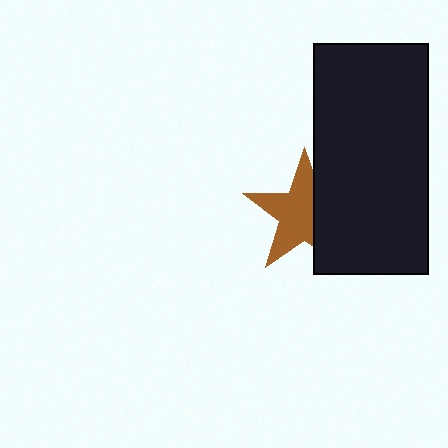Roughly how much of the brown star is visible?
About half of it is visible (roughly 64%).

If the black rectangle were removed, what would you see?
You would see the complete brown star.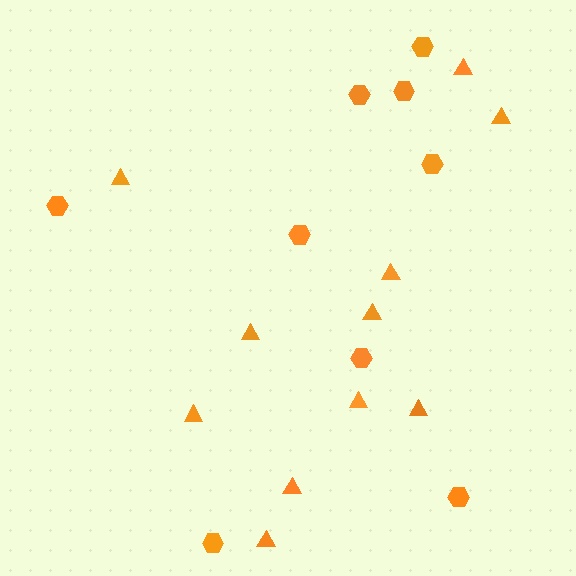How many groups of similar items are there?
There are 2 groups: one group of triangles (11) and one group of hexagons (9).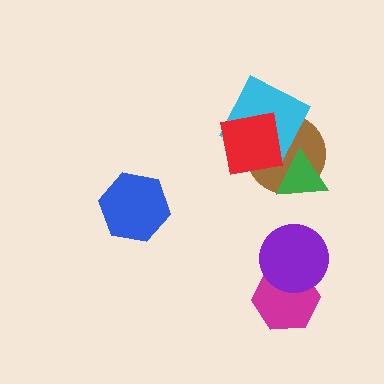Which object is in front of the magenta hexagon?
The purple circle is in front of the magenta hexagon.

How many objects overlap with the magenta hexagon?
1 object overlaps with the magenta hexagon.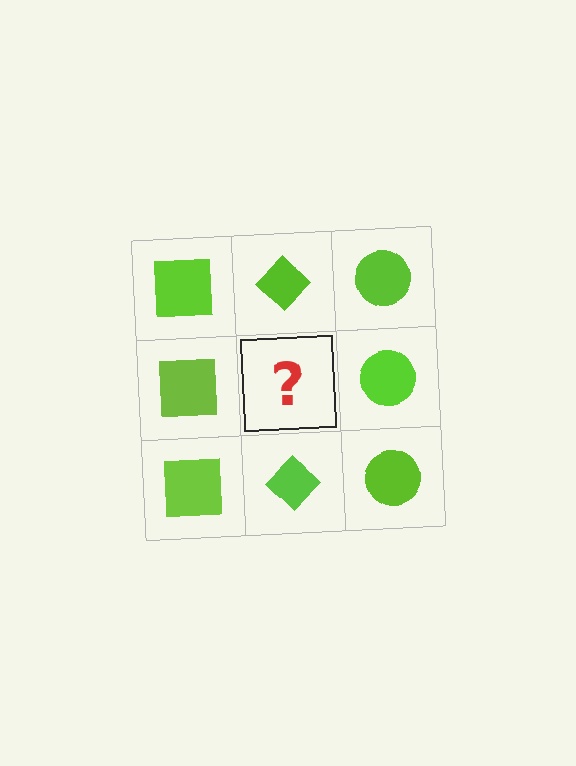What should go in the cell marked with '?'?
The missing cell should contain a lime diamond.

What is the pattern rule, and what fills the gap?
The rule is that each column has a consistent shape. The gap should be filled with a lime diamond.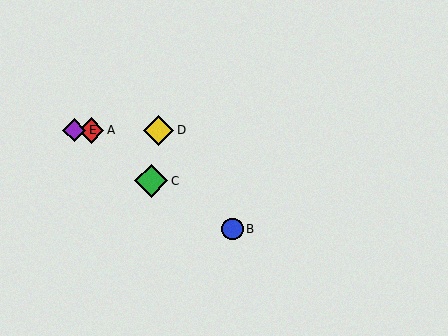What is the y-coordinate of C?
Object C is at y≈181.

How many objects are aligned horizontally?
3 objects (A, D, E) are aligned horizontally.